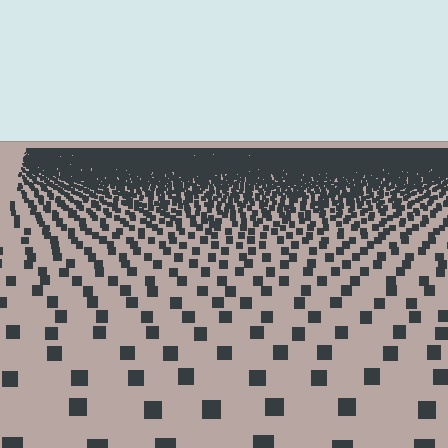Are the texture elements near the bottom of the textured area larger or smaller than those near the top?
Larger. Near the bottom, elements are closer to the viewer and appear at a bigger on-screen size.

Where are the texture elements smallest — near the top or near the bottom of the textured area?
Near the top.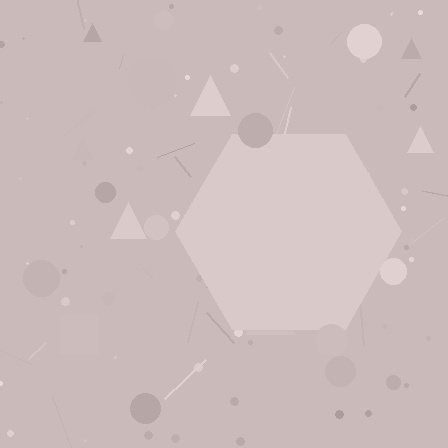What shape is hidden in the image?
A hexagon is hidden in the image.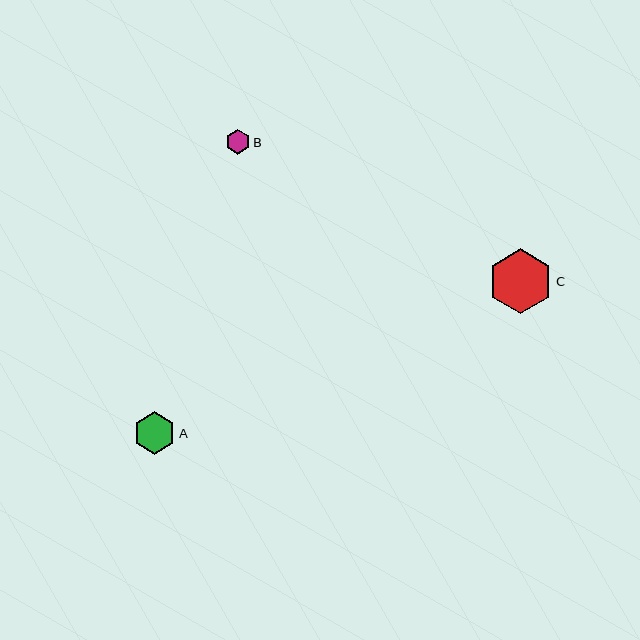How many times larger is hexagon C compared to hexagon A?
Hexagon C is approximately 1.5 times the size of hexagon A.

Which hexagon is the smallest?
Hexagon B is the smallest with a size of approximately 25 pixels.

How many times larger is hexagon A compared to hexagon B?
Hexagon A is approximately 1.7 times the size of hexagon B.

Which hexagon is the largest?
Hexagon C is the largest with a size of approximately 65 pixels.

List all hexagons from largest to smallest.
From largest to smallest: C, A, B.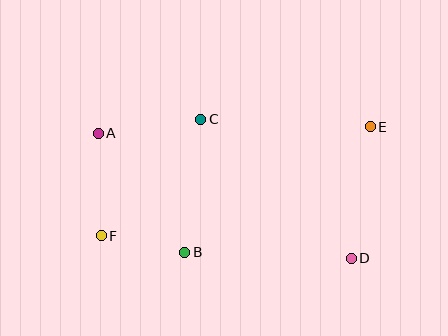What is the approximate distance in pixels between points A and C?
The distance between A and C is approximately 103 pixels.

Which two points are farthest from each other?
Points E and F are farthest from each other.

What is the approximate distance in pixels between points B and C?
The distance between B and C is approximately 134 pixels.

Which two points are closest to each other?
Points B and F are closest to each other.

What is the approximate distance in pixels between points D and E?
The distance between D and E is approximately 133 pixels.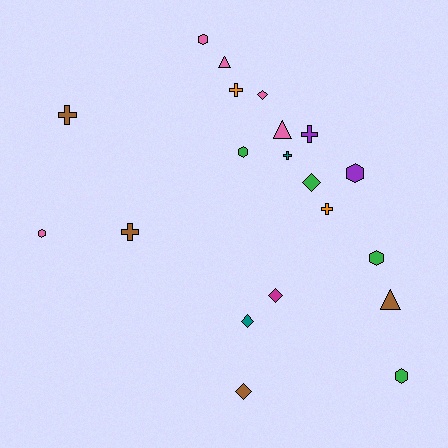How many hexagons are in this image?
There are 6 hexagons.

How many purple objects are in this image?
There are 2 purple objects.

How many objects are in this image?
There are 20 objects.